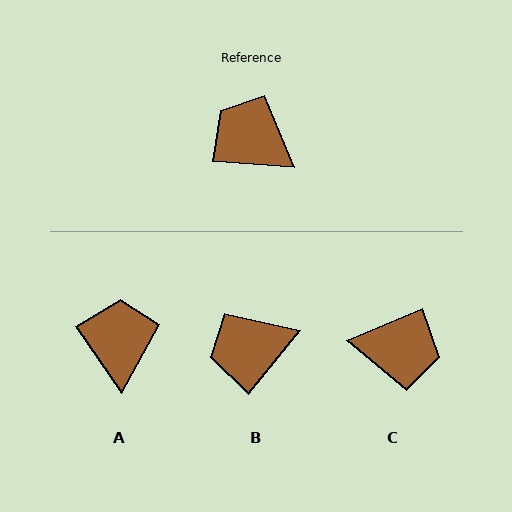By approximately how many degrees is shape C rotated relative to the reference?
Approximately 153 degrees clockwise.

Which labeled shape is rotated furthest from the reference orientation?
C, about 153 degrees away.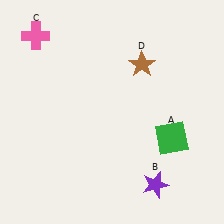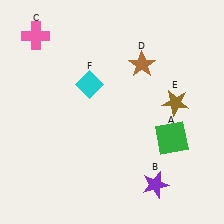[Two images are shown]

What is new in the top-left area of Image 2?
A cyan diamond (F) was added in the top-left area of Image 2.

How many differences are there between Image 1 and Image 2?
There are 2 differences between the two images.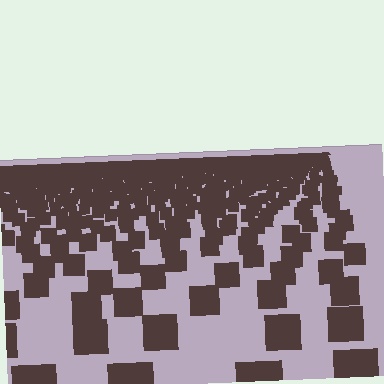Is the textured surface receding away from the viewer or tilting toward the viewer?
The surface is receding away from the viewer. Texture elements get smaller and denser toward the top.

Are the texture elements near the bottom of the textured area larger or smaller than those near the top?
Larger. Near the bottom, elements are closer to the viewer and appear at a bigger on-screen size.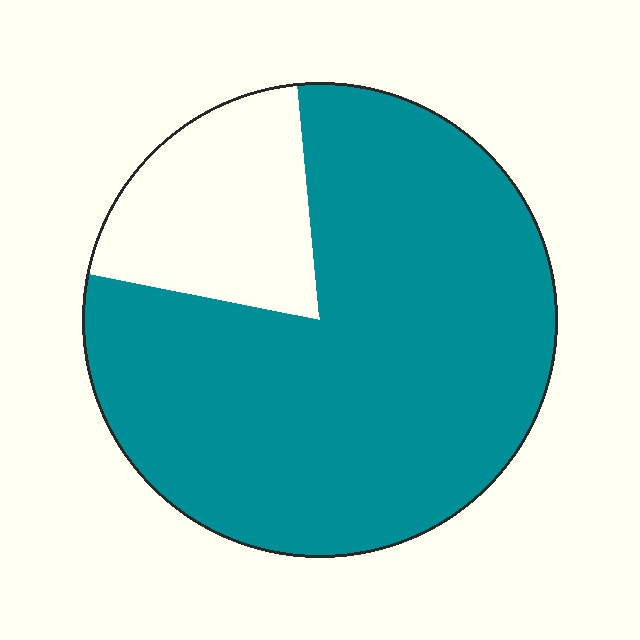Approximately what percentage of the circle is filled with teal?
Approximately 80%.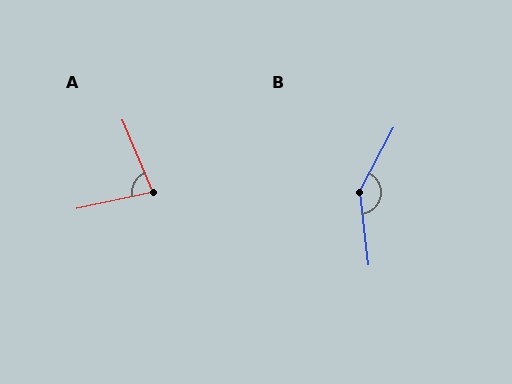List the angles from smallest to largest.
A (80°), B (145°).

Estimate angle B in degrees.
Approximately 145 degrees.